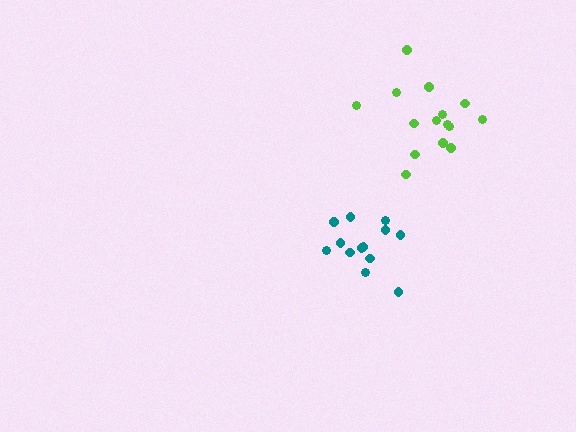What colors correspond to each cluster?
The clusters are colored: lime, teal.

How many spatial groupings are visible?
There are 2 spatial groupings.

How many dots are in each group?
Group 1: 15 dots, Group 2: 13 dots (28 total).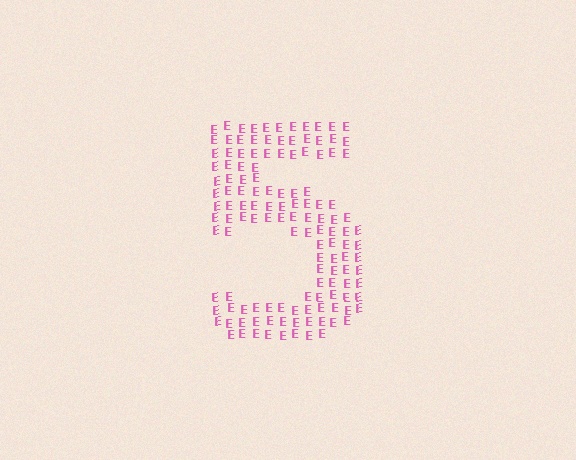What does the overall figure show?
The overall figure shows the digit 5.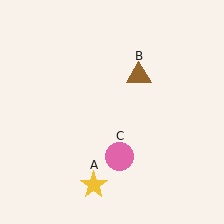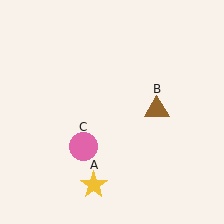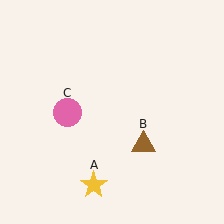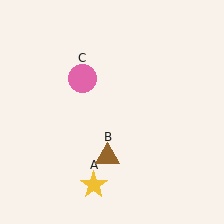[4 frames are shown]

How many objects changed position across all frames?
2 objects changed position: brown triangle (object B), pink circle (object C).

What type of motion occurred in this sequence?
The brown triangle (object B), pink circle (object C) rotated clockwise around the center of the scene.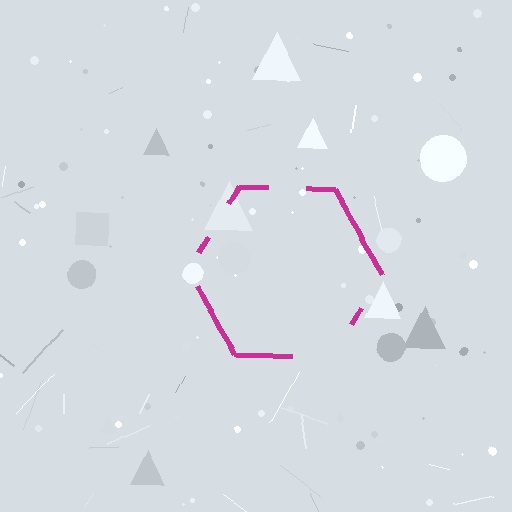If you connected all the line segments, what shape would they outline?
They would outline a hexagon.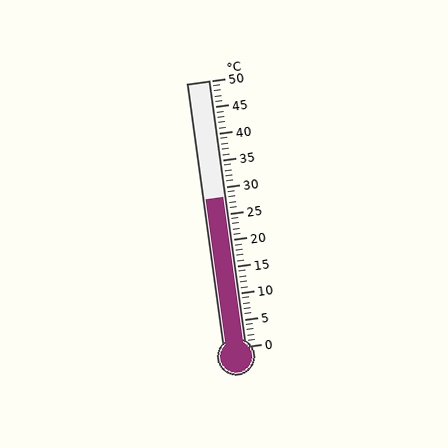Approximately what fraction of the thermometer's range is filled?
The thermometer is filled to approximately 55% of its range.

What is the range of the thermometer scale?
The thermometer scale ranges from 0°C to 50°C.